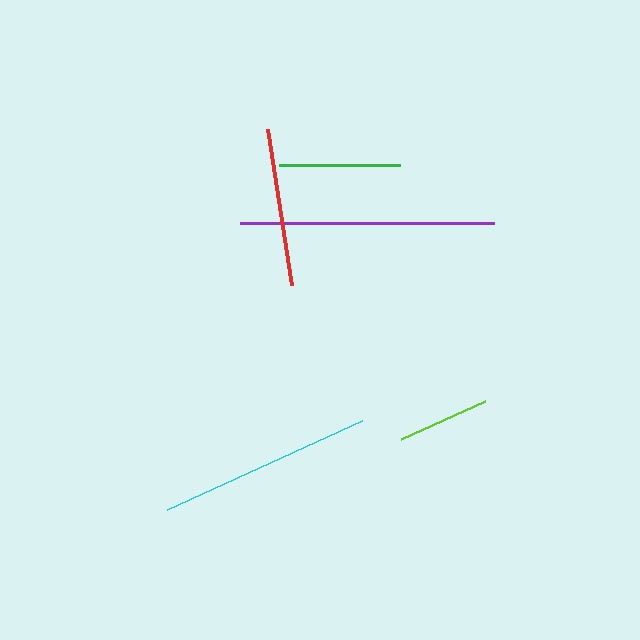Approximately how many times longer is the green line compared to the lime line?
The green line is approximately 1.3 times the length of the lime line.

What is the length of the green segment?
The green segment is approximately 121 pixels long.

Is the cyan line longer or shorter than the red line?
The cyan line is longer than the red line.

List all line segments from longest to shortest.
From longest to shortest: purple, cyan, red, green, lime.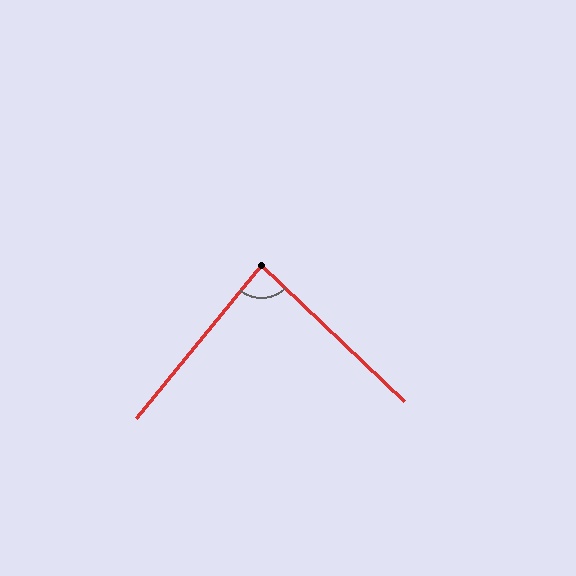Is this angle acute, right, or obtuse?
It is approximately a right angle.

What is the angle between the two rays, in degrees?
Approximately 86 degrees.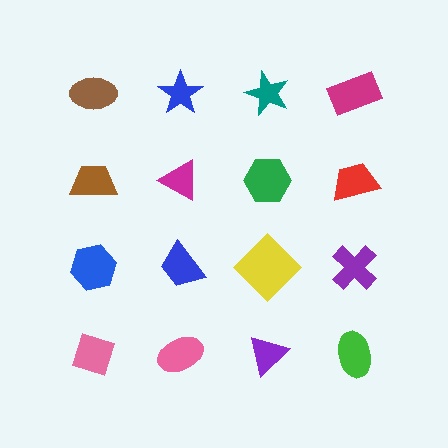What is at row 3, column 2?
A blue trapezoid.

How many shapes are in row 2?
4 shapes.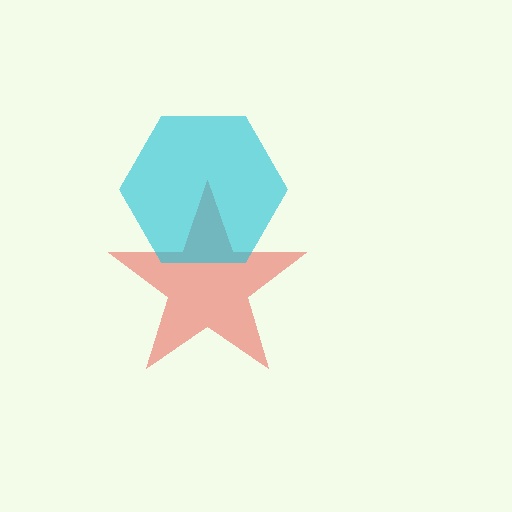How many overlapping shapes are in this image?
There are 2 overlapping shapes in the image.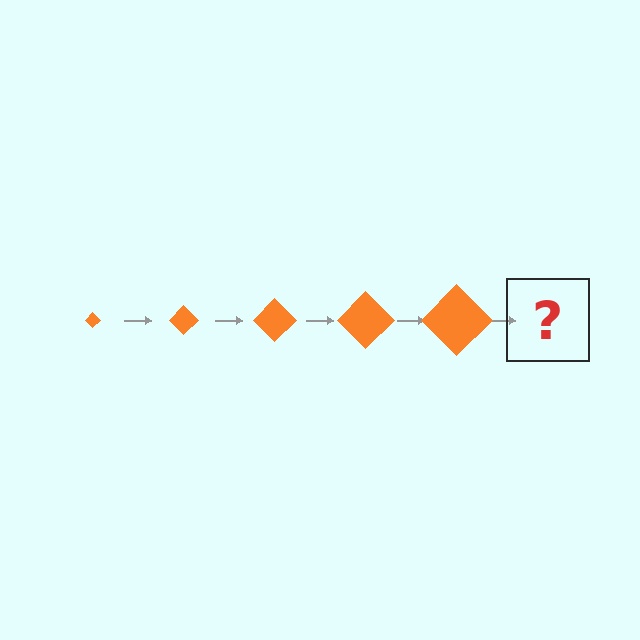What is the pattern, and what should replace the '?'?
The pattern is that the diamond gets progressively larger each step. The '?' should be an orange diamond, larger than the previous one.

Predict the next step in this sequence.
The next step is an orange diamond, larger than the previous one.